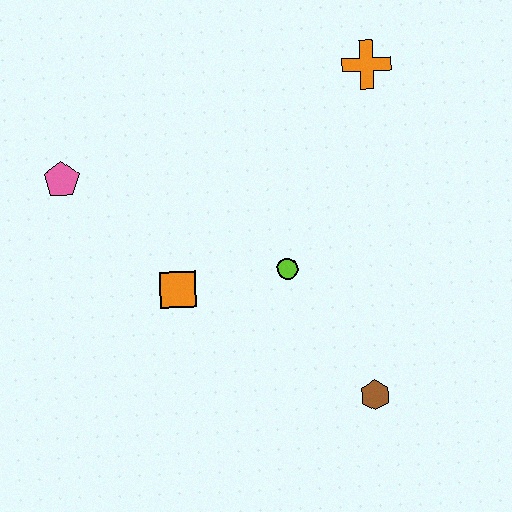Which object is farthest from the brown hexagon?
The pink pentagon is farthest from the brown hexagon.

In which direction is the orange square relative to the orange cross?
The orange square is below the orange cross.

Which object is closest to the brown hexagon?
The lime circle is closest to the brown hexagon.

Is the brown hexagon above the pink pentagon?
No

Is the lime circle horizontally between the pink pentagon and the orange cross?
Yes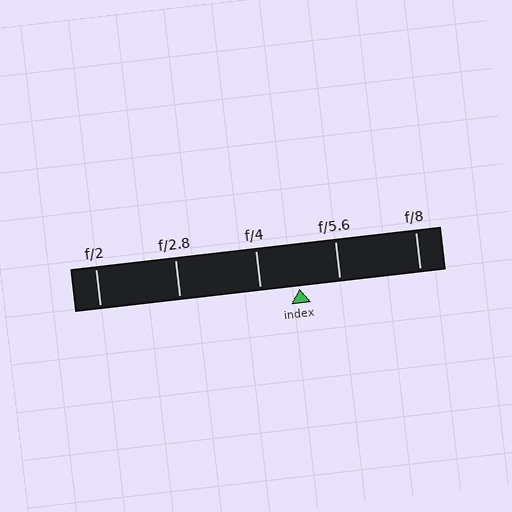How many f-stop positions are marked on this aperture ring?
There are 5 f-stop positions marked.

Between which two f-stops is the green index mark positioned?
The index mark is between f/4 and f/5.6.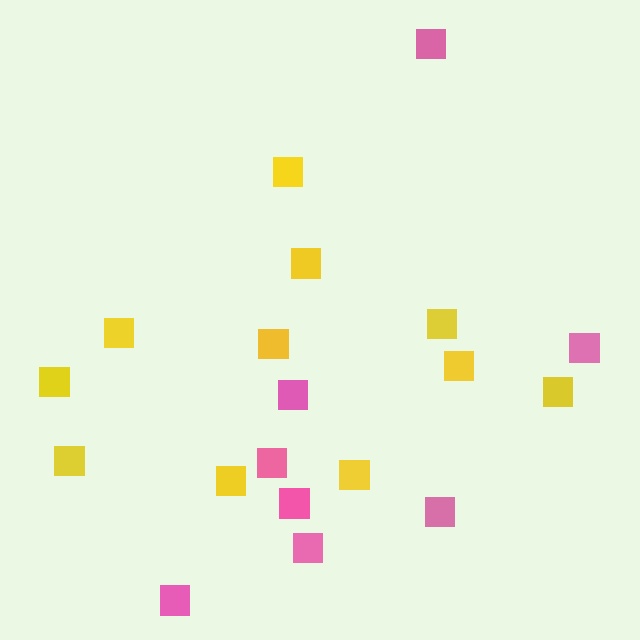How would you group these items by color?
There are 2 groups: one group of yellow squares (11) and one group of pink squares (8).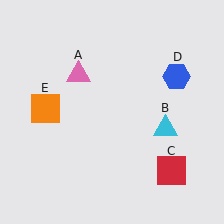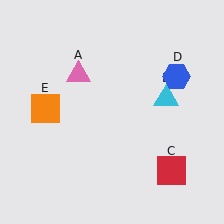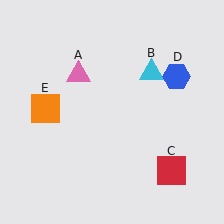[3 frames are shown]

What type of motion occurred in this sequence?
The cyan triangle (object B) rotated counterclockwise around the center of the scene.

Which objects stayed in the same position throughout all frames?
Pink triangle (object A) and red square (object C) and blue hexagon (object D) and orange square (object E) remained stationary.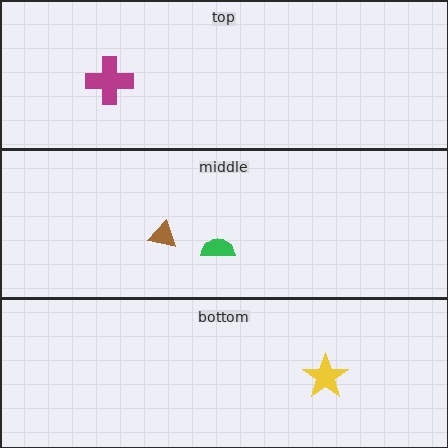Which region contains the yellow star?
The bottom region.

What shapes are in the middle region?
The green semicircle, the brown triangle.